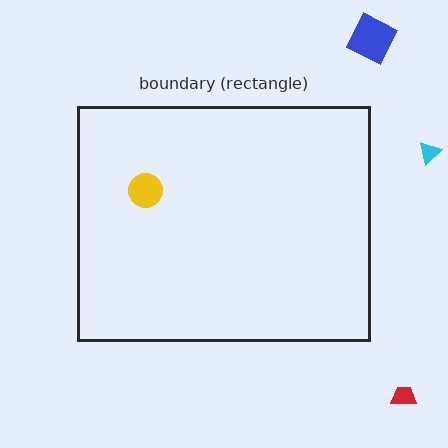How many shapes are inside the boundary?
1 inside, 3 outside.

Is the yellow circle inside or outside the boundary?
Inside.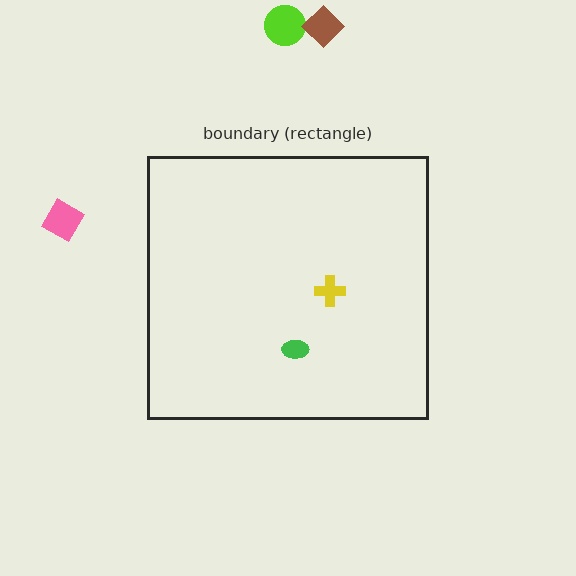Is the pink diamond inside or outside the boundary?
Outside.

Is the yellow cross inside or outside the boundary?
Inside.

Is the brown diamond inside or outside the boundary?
Outside.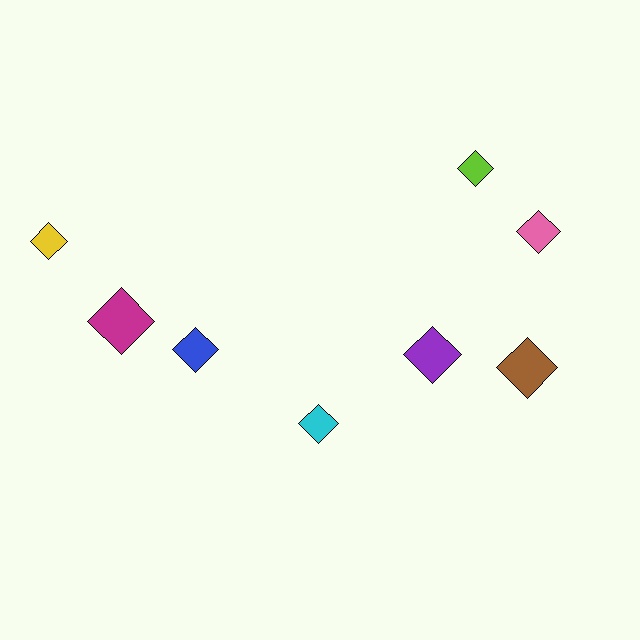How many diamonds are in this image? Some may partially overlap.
There are 8 diamonds.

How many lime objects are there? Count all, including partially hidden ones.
There is 1 lime object.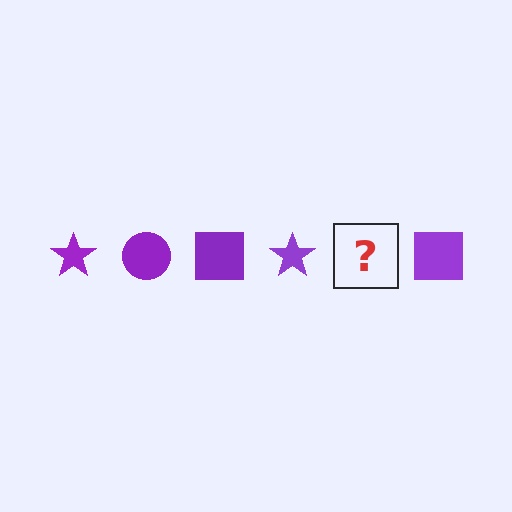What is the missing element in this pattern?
The missing element is a purple circle.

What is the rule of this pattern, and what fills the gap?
The rule is that the pattern cycles through star, circle, square shapes in purple. The gap should be filled with a purple circle.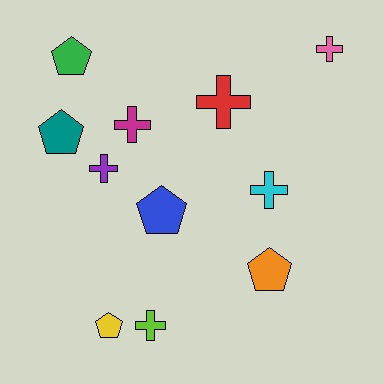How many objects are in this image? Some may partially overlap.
There are 11 objects.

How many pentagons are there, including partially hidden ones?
There are 5 pentagons.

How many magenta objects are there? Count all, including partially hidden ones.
There is 1 magenta object.